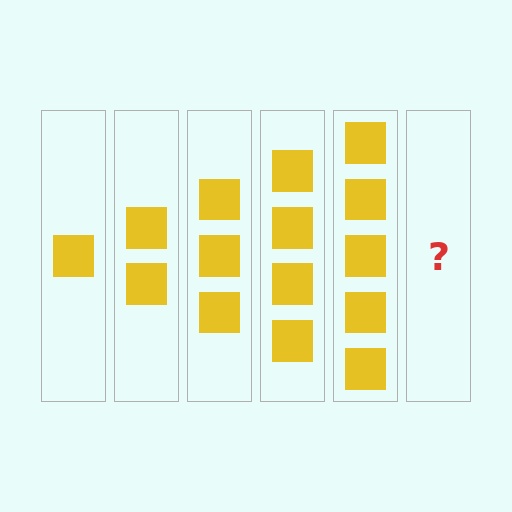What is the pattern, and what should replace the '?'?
The pattern is that each step adds one more square. The '?' should be 6 squares.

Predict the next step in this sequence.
The next step is 6 squares.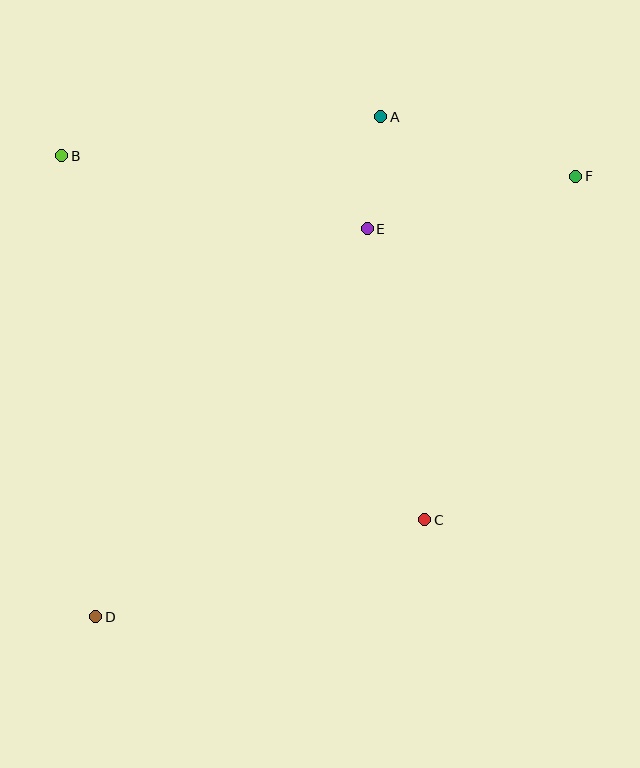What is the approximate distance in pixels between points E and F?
The distance between E and F is approximately 215 pixels.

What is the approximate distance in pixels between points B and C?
The distance between B and C is approximately 514 pixels.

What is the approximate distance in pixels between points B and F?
The distance between B and F is approximately 514 pixels.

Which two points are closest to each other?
Points A and E are closest to each other.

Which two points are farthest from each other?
Points D and F are farthest from each other.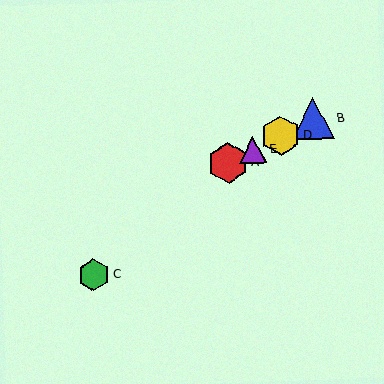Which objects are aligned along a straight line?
Objects A, B, D, E are aligned along a straight line.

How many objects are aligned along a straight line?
4 objects (A, B, D, E) are aligned along a straight line.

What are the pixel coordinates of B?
Object B is at (313, 118).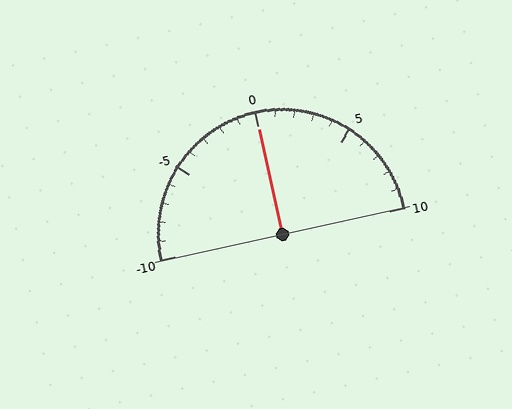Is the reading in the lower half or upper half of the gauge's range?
The reading is in the upper half of the range (-10 to 10).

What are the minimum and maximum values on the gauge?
The gauge ranges from -10 to 10.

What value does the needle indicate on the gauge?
The needle indicates approximately 0.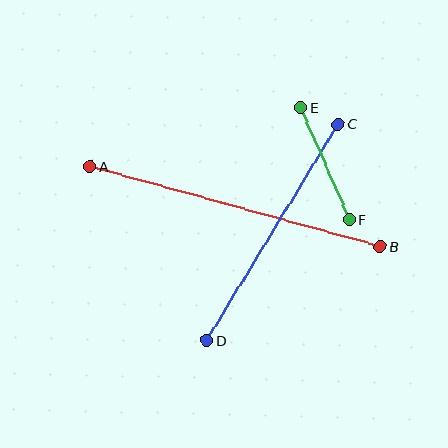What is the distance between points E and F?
The distance is approximately 123 pixels.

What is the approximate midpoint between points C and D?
The midpoint is at approximately (273, 232) pixels.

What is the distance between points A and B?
The distance is approximately 301 pixels.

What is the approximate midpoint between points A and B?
The midpoint is at approximately (235, 207) pixels.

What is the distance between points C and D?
The distance is approximately 253 pixels.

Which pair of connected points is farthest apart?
Points A and B are farthest apart.